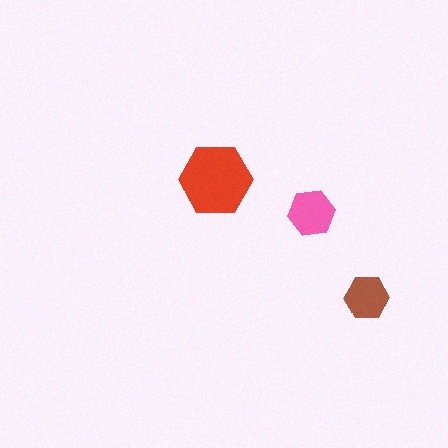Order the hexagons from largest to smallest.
the red one, the pink one, the brown one.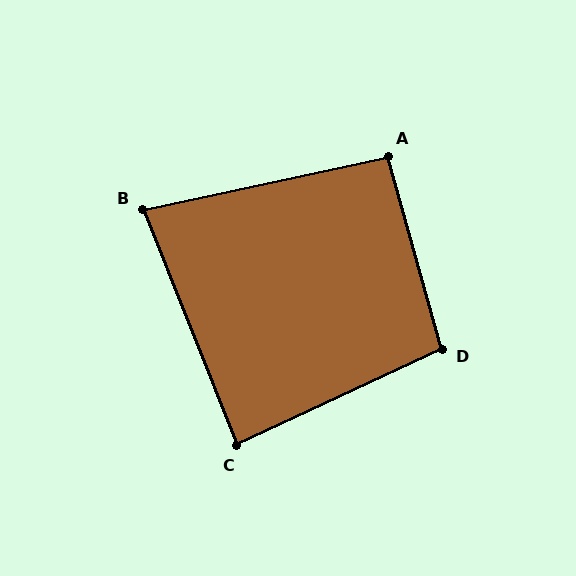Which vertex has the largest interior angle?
D, at approximately 100 degrees.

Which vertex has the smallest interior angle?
B, at approximately 80 degrees.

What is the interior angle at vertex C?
Approximately 87 degrees (approximately right).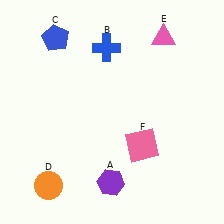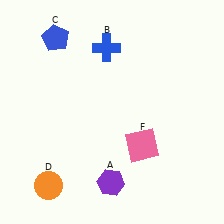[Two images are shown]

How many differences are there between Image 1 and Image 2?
There is 1 difference between the two images.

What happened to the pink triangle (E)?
The pink triangle (E) was removed in Image 2. It was in the top-right area of Image 1.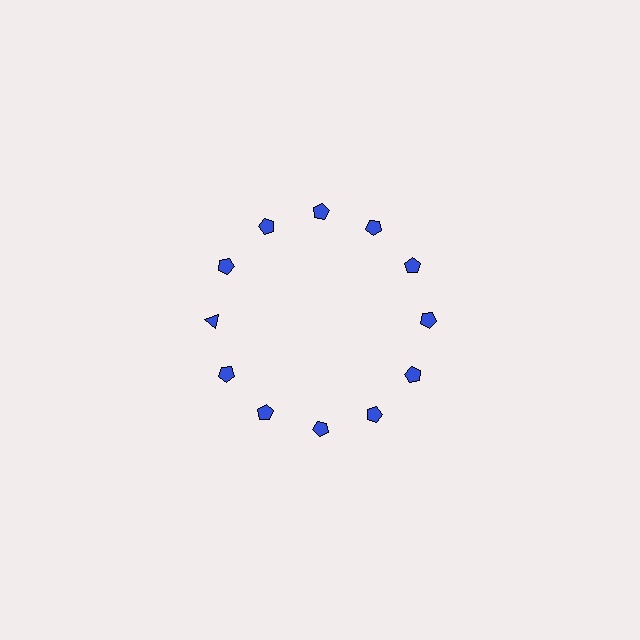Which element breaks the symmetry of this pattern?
The blue triangle at roughly the 9 o'clock position breaks the symmetry. All other shapes are blue pentagons.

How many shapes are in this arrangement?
There are 12 shapes arranged in a ring pattern.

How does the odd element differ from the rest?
It has a different shape: triangle instead of pentagon.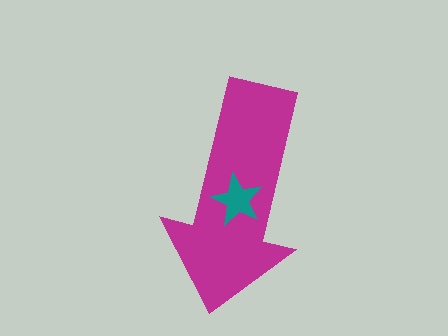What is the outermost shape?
The magenta arrow.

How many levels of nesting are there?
2.